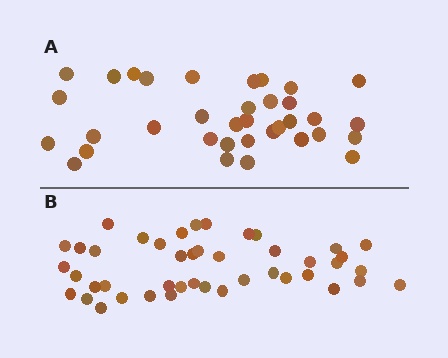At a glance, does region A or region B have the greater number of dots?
Region B (the bottom region) has more dots.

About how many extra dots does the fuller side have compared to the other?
Region B has roughly 8 or so more dots than region A.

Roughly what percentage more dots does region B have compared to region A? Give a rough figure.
About 25% more.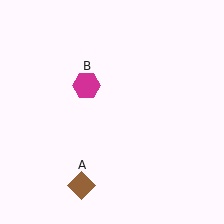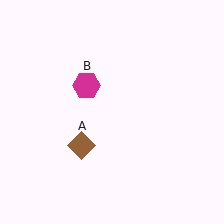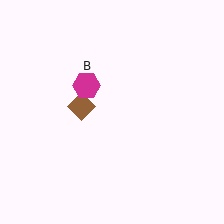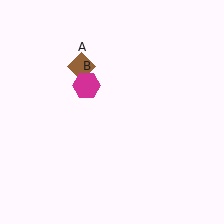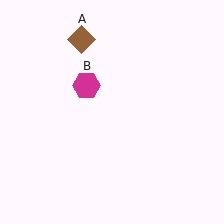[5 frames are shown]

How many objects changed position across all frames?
1 object changed position: brown diamond (object A).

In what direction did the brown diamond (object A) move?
The brown diamond (object A) moved up.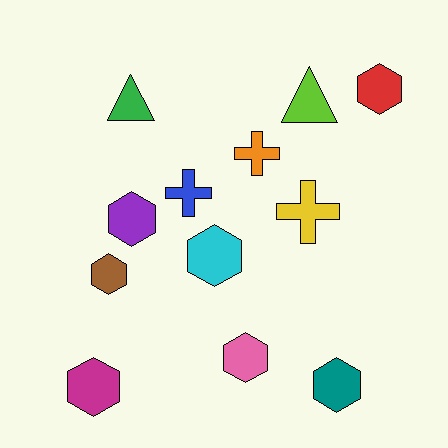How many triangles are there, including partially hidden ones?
There are 2 triangles.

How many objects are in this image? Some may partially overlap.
There are 12 objects.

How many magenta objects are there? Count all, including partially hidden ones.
There is 1 magenta object.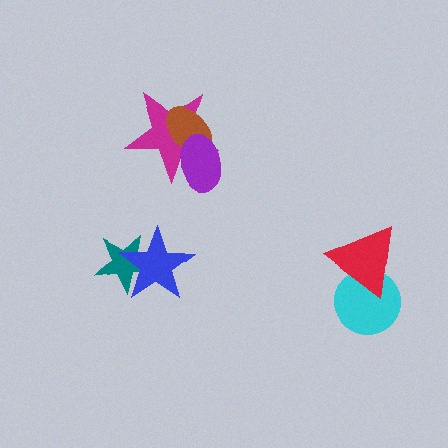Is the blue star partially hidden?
No, no other shape covers it.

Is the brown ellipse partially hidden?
Yes, it is partially covered by another shape.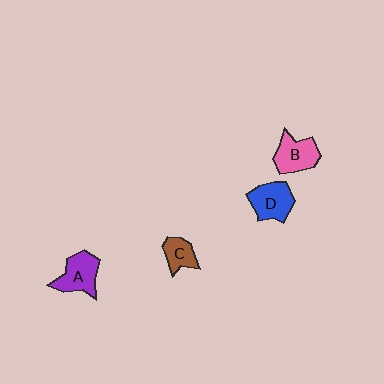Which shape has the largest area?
Shape A (purple).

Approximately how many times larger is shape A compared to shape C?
Approximately 1.6 times.